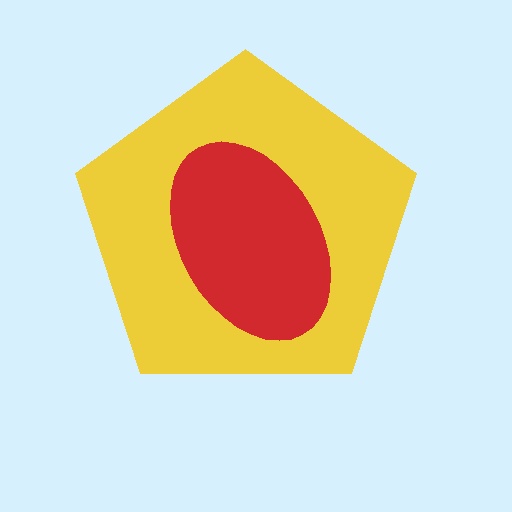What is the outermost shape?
The yellow pentagon.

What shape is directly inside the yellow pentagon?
The red ellipse.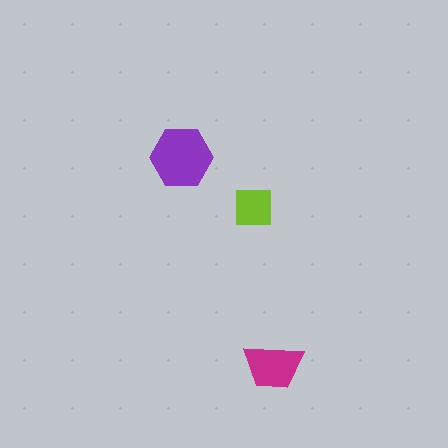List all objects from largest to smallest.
The purple hexagon, the magenta trapezoid, the lime square.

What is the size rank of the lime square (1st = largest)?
3rd.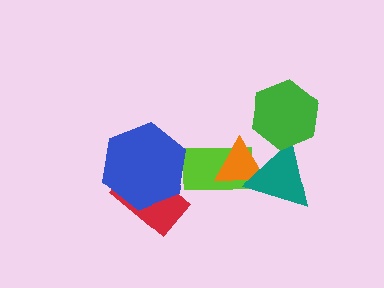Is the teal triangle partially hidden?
Yes, it is partially covered by another shape.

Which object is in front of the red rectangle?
The blue hexagon is in front of the red rectangle.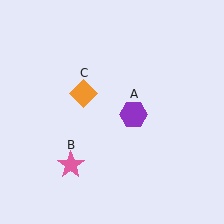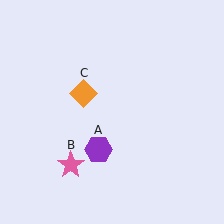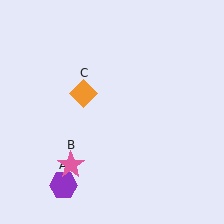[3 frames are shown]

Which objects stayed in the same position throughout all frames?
Pink star (object B) and orange diamond (object C) remained stationary.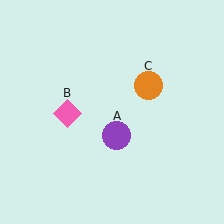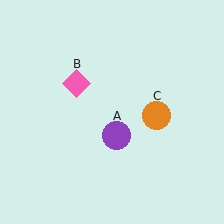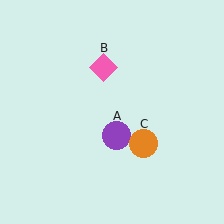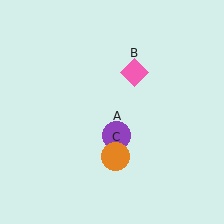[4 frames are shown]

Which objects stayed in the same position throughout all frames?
Purple circle (object A) remained stationary.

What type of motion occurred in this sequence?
The pink diamond (object B), orange circle (object C) rotated clockwise around the center of the scene.